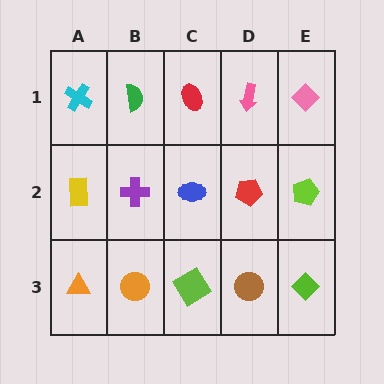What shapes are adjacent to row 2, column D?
A pink arrow (row 1, column D), a brown circle (row 3, column D), a blue ellipse (row 2, column C), a lime pentagon (row 2, column E).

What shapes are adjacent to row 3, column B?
A purple cross (row 2, column B), an orange triangle (row 3, column A), a lime diamond (row 3, column C).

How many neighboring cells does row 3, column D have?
3.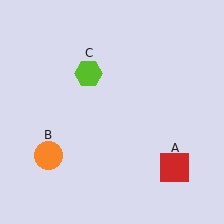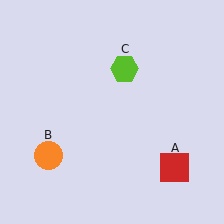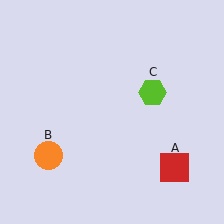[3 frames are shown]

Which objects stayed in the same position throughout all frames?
Red square (object A) and orange circle (object B) remained stationary.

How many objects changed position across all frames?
1 object changed position: lime hexagon (object C).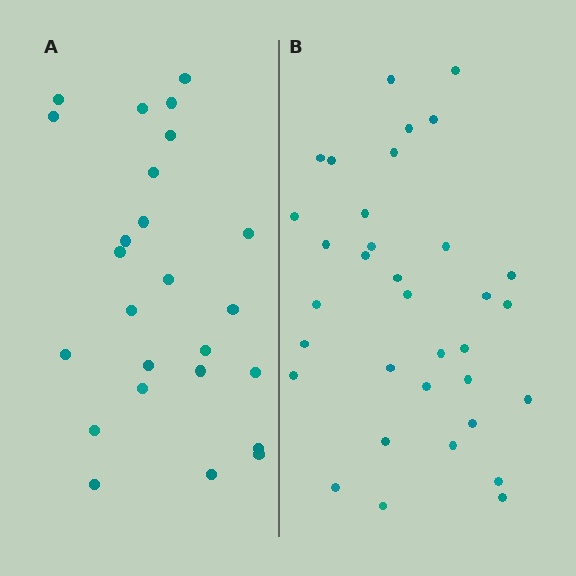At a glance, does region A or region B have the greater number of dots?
Region B (the right region) has more dots.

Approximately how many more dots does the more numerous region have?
Region B has roughly 8 or so more dots than region A.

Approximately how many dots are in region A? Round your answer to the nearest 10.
About 20 dots. (The exact count is 25, which rounds to 20.)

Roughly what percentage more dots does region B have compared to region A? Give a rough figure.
About 35% more.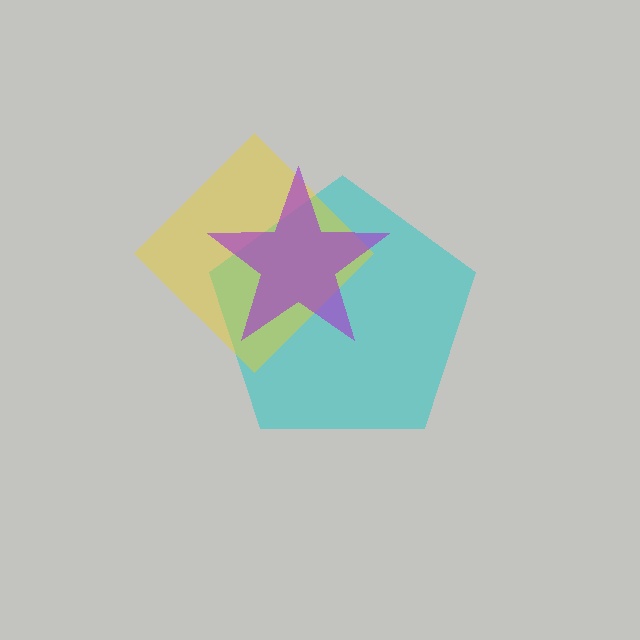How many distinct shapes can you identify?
There are 3 distinct shapes: a cyan pentagon, a yellow diamond, a purple star.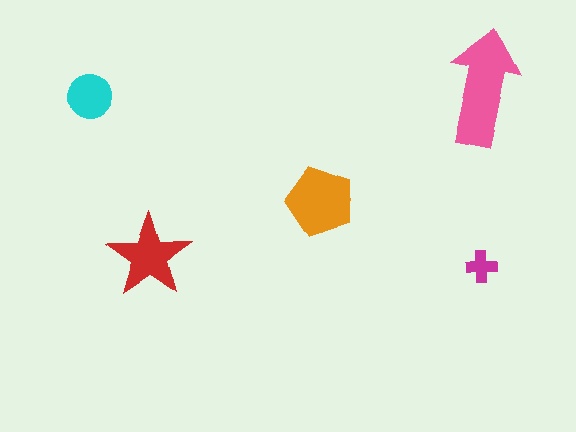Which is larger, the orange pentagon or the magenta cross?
The orange pentagon.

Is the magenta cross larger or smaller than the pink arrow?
Smaller.